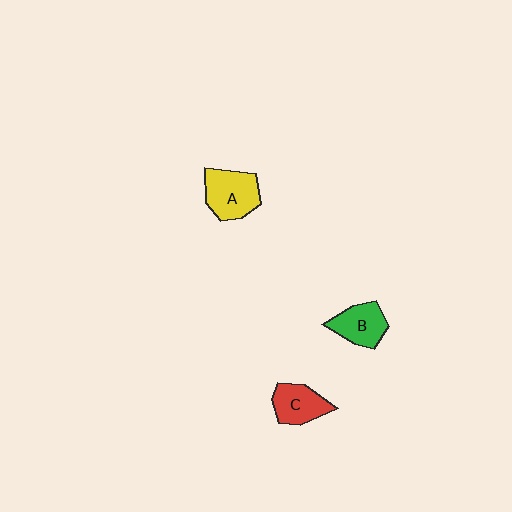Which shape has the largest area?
Shape A (yellow).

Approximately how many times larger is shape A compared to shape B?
Approximately 1.3 times.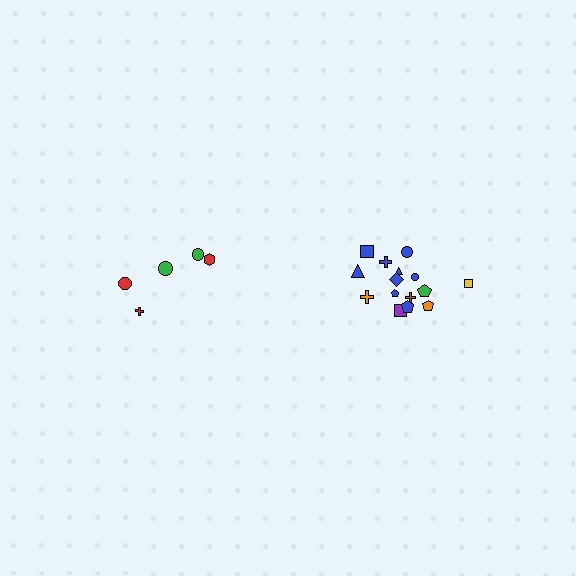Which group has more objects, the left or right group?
The right group.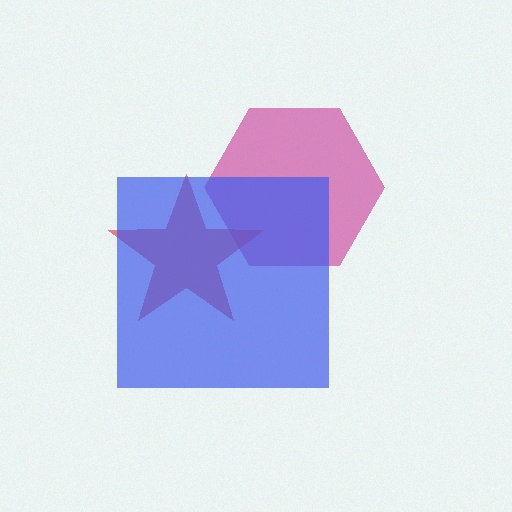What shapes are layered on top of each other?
The layered shapes are: a magenta hexagon, a red star, a blue square.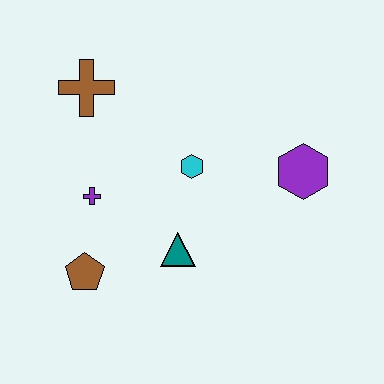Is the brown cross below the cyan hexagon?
No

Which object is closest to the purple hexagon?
The cyan hexagon is closest to the purple hexagon.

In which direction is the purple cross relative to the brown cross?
The purple cross is below the brown cross.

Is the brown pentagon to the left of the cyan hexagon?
Yes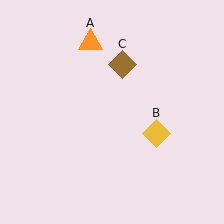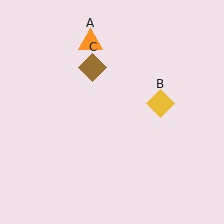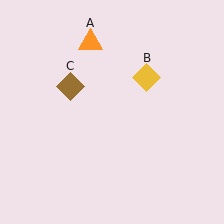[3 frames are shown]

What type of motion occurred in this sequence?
The yellow diamond (object B), brown diamond (object C) rotated counterclockwise around the center of the scene.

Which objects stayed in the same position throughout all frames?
Orange triangle (object A) remained stationary.